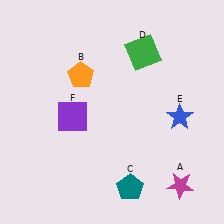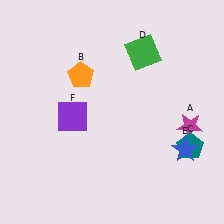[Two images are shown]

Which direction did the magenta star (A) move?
The magenta star (A) moved up.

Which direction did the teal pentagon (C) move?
The teal pentagon (C) moved right.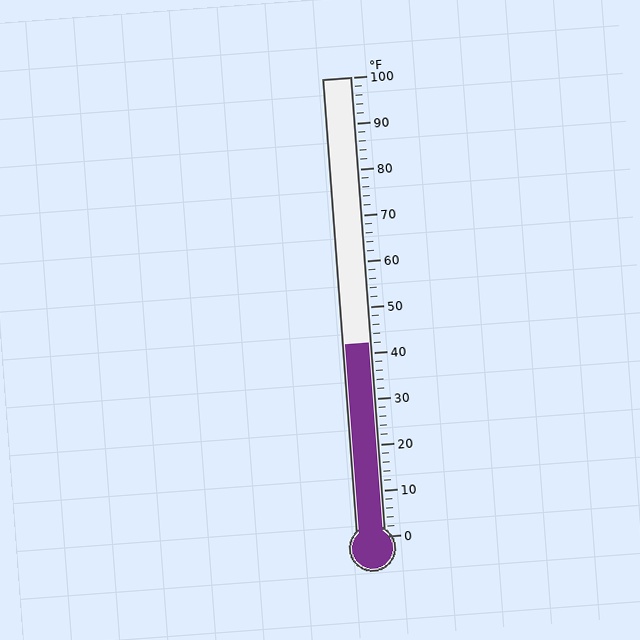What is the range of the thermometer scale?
The thermometer scale ranges from 0°F to 100°F.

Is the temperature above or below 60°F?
The temperature is below 60°F.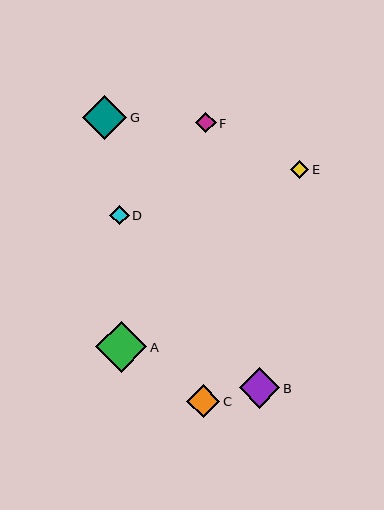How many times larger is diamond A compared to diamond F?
Diamond A is approximately 2.5 times the size of diamond F.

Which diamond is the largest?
Diamond A is the largest with a size of approximately 51 pixels.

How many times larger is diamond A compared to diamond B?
Diamond A is approximately 1.3 times the size of diamond B.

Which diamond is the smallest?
Diamond E is the smallest with a size of approximately 18 pixels.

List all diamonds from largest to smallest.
From largest to smallest: A, G, B, C, F, D, E.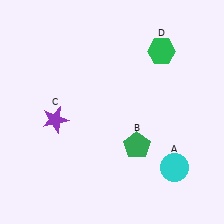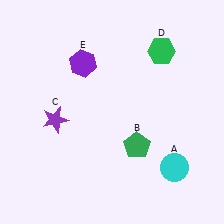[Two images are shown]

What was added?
A purple hexagon (E) was added in Image 2.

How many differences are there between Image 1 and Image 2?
There is 1 difference between the two images.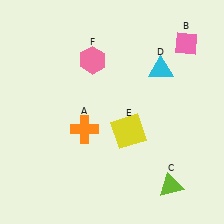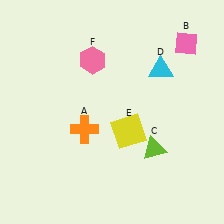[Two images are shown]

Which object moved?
The lime triangle (C) moved up.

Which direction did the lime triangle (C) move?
The lime triangle (C) moved up.